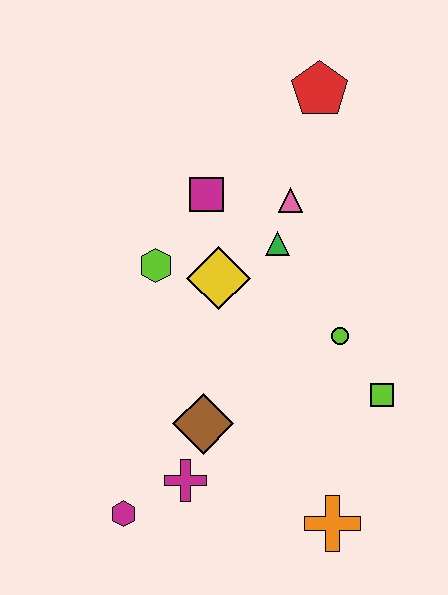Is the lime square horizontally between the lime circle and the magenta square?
No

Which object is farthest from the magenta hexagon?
The red pentagon is farthest from the magenta hexagon.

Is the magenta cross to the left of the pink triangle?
Yes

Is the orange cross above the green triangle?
No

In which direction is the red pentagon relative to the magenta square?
The red pentagon is to the right of the magenta square.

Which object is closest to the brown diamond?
The magenta cross is closest to the brown diamond.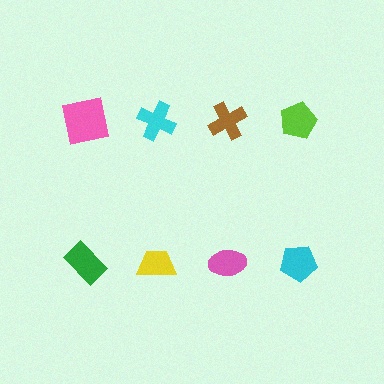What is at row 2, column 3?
A pink ellipse.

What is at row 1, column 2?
A cyan cross.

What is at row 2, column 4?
A cyan pentagon.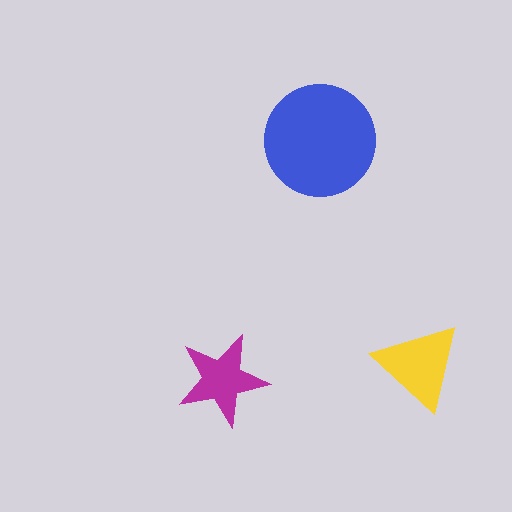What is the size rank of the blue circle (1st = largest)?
1st.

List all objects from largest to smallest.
The blue circle, the yellow triangle, the magenta star.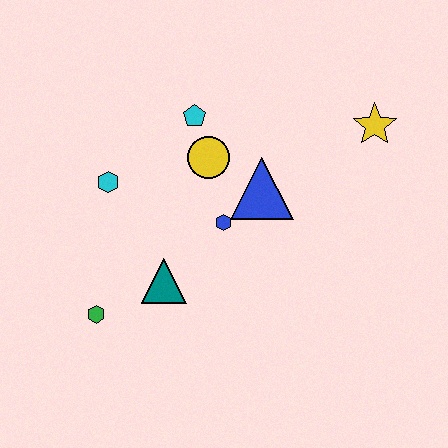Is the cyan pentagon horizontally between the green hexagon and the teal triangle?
No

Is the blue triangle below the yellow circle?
Yes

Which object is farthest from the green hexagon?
The yellow star is farthest from the green hexagon.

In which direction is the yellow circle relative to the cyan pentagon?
The yellow circle is below the cyan pentagon.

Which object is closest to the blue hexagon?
The blue triangle is closest to the blue hexagon.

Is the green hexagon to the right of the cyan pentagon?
No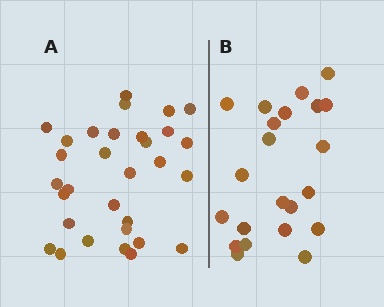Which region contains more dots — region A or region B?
Region A (the left region) has more dots.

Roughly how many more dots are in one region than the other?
Region A has roughly 8 or so more dots than region B.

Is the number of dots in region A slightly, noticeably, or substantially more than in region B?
Region A has noticeably more, but not dramatically so. The ratio is roughly 1.4 to 1.